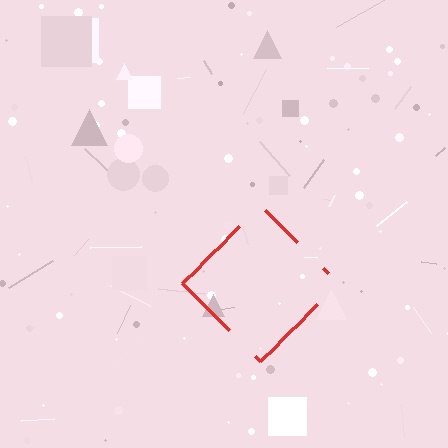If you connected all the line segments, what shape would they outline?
They would outline a diamond.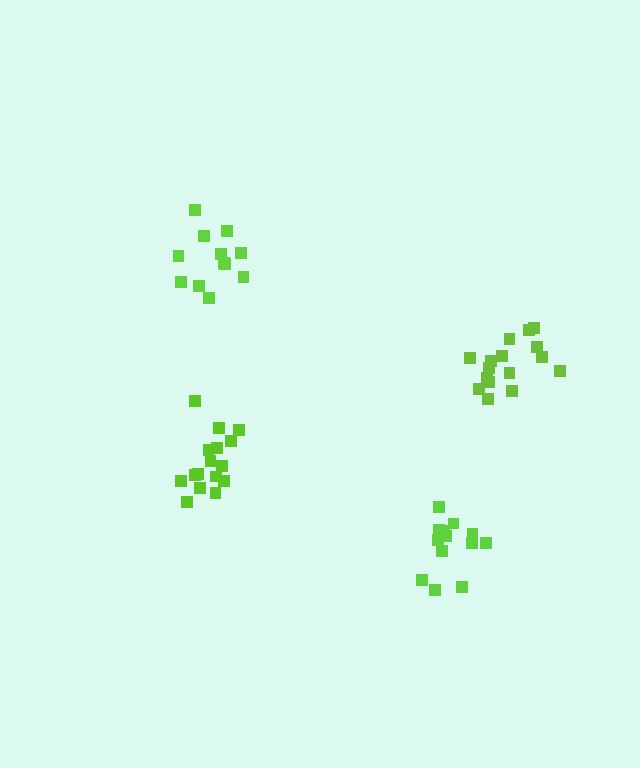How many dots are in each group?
Group 1: 16 dots, Group 2: 16 dots, Group 3: 12 dots, Group 4: 13 dots (57 total).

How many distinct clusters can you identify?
There are 4 distinct clusters.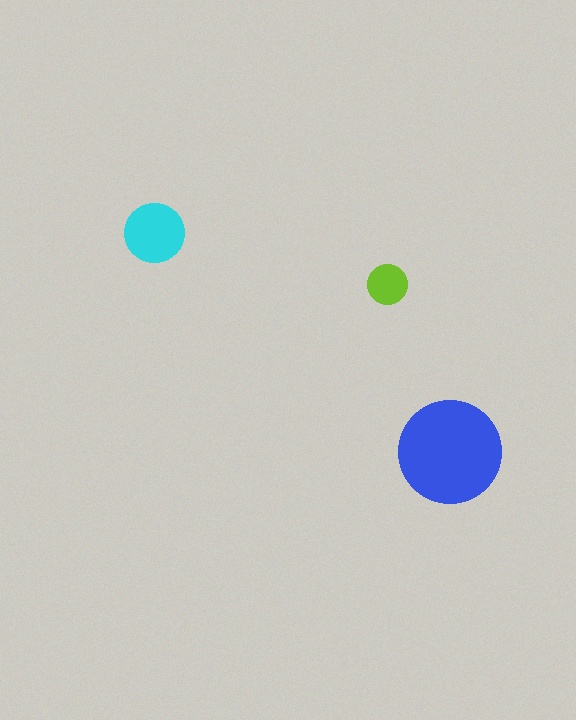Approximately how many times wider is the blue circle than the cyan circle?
About 1.5 times wider.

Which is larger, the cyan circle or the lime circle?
The cyan one.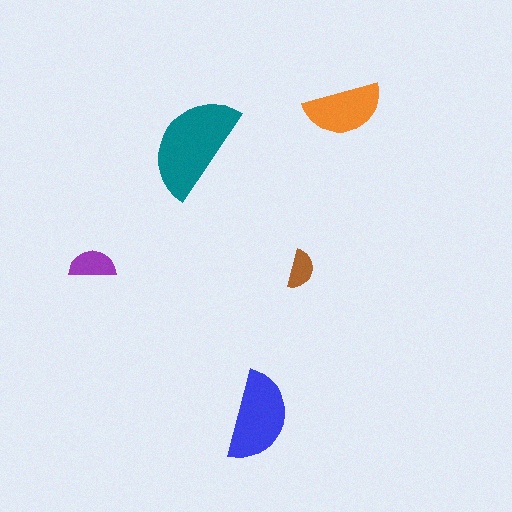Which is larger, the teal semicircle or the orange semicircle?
The teal one.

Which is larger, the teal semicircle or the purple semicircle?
The teal one.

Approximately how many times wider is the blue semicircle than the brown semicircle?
About 2.5 times wider.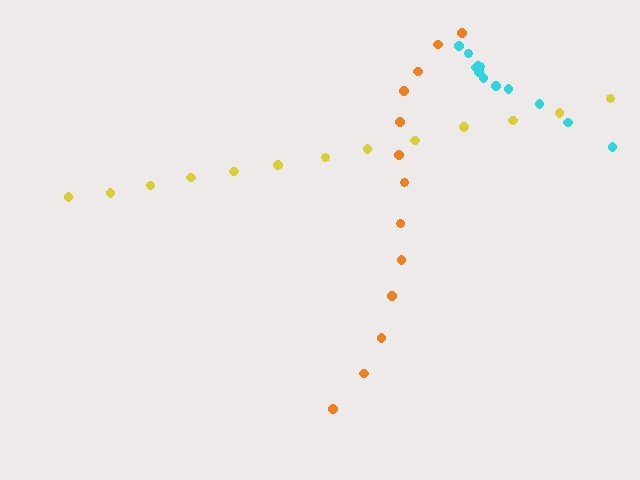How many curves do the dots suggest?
There are 3 distinct paths.